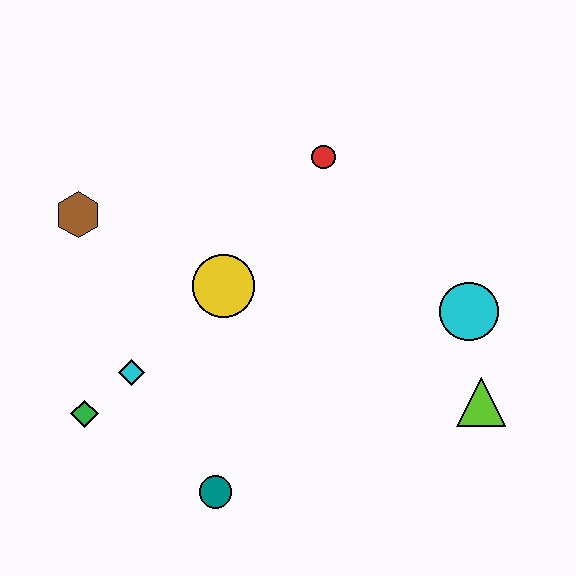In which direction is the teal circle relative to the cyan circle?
The teal circle is to the left of the cyan circle.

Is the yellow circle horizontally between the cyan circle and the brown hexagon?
Yes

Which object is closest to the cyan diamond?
The green diamond is closest to the cyan diamond.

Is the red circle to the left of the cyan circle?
Yes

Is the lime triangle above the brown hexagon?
No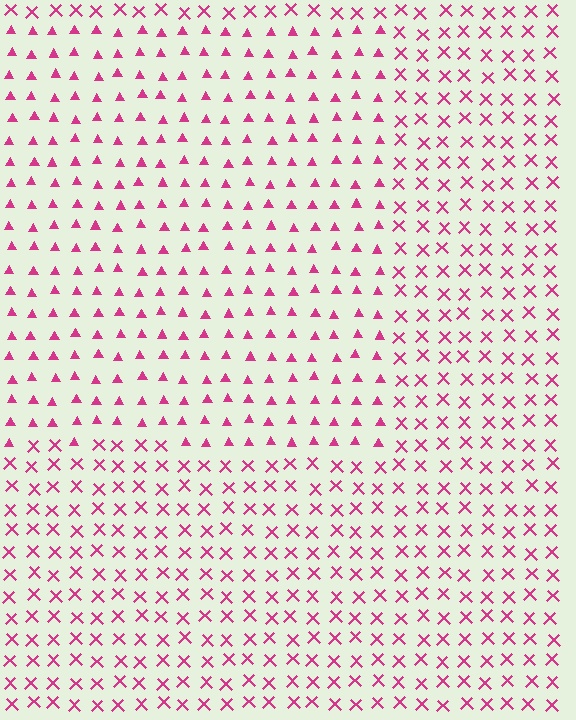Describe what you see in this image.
The image is filled with small magenta elements arranged in a uniform grid. A rectangle-shaped region contains triangles, while the surrounding area contains X marks. The boundary is defined purely by the change in element shape.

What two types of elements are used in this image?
The image uses triangles inside the rectangle region and X marks outside it.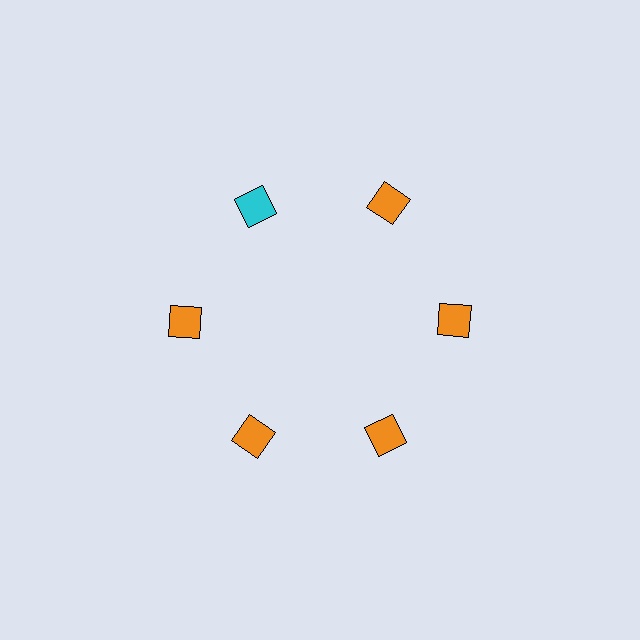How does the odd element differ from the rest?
It has a different color: cyan instead of orange.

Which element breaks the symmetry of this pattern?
The cyan diamond at roughly the 11 o'clock position breaks the symmetry. All other shapes are orange diamonds.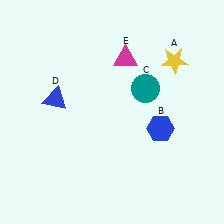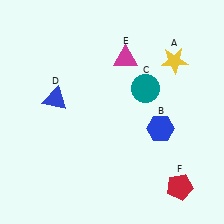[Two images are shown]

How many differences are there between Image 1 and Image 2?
There is 1 difference between the two images.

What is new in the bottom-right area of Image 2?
A red pentagon (F) was added in the bottom-right area of Image 2.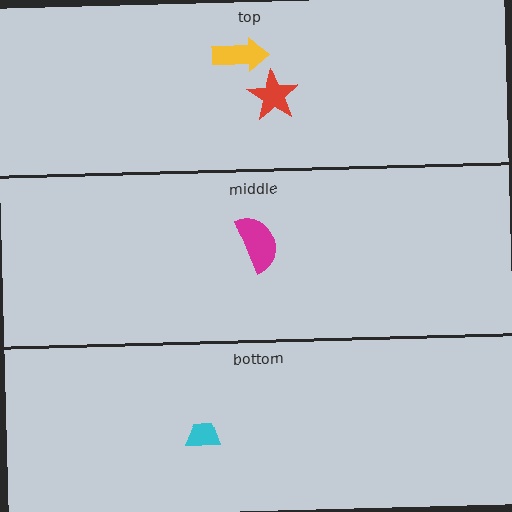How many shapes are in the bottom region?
1.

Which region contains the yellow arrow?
The top region.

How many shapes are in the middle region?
1.